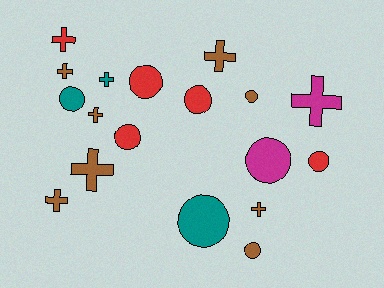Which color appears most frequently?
Brown, with 8 objects.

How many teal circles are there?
There are 2 teal circles.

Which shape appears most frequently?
Cross, with 9 objects.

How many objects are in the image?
There are 18 objects.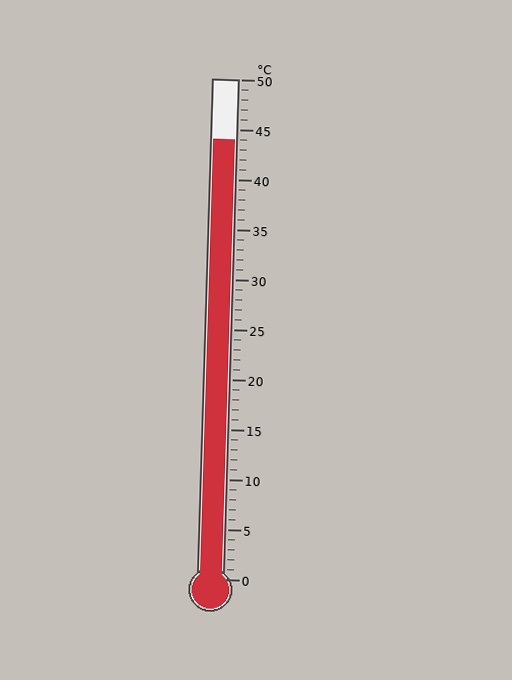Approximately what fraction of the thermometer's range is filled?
The thermometer is filled to approximately 90% of its range.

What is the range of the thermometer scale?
The thermometer scale ranges from 0°C to 50°C.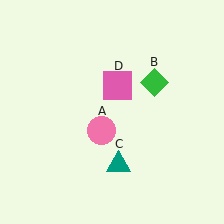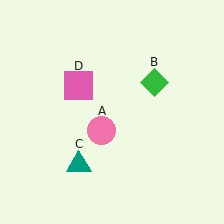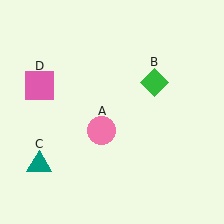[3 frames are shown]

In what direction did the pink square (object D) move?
The pink square (object D) moved left.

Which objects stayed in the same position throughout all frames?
Pink circle (object A) and green diamond (object B) remained stationary.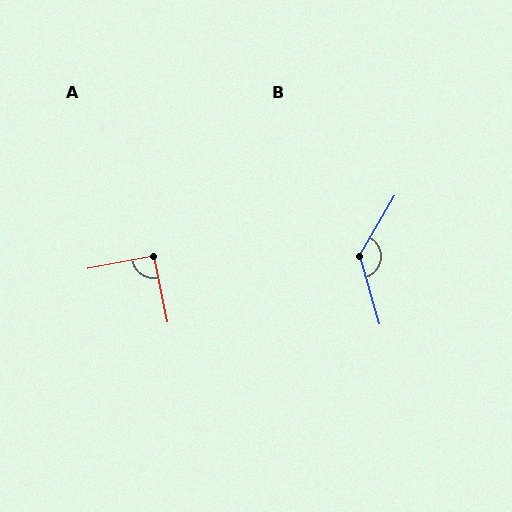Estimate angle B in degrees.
Approximately 133 degrees.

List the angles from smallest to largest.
A (90°), B (133°).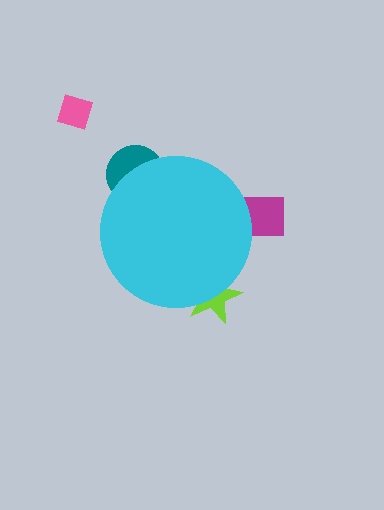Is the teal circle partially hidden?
Yes, the teal circle is partially hidden behind the cyan circle.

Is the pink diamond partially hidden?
No, the pink diamond is fully visible.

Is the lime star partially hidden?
Yes, the lime star is partially hidden behind the cyan circle.